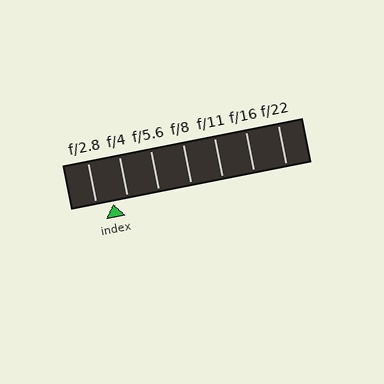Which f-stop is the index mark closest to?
The index mark is closest to f/4.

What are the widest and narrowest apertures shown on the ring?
The widest aperture shown is f/2.8 and the narrowest is f/22.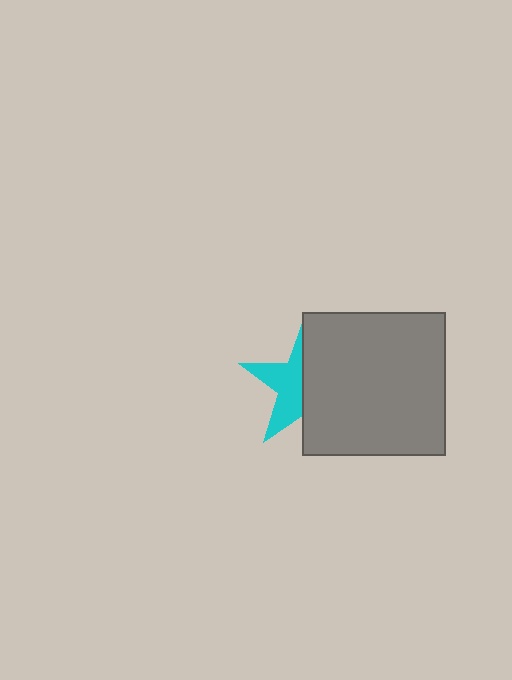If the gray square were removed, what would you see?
You would see the complete cyan star.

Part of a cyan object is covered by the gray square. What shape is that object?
It is a star.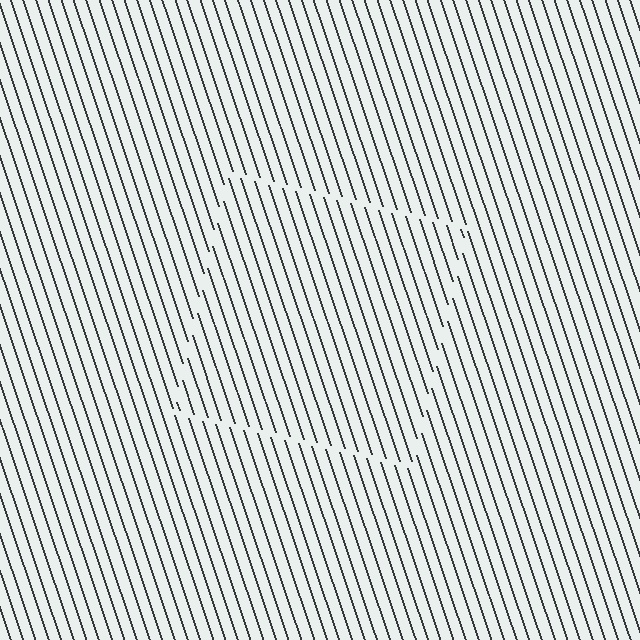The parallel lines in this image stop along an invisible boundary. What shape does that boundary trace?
An illusory square. The interior of the shape contains the same grating, shifted by half a period — the contour is defined by the phase discontinuity where line-ends from the inner and outer gratings abut.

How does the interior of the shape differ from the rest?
The interior of the shape contains the same grating, shifted by half a period — the contour is defined by the phase discontinuity where line-ends from the inner and outer gratings abut.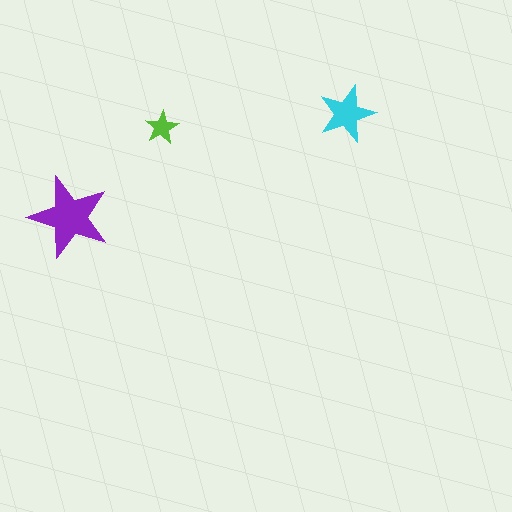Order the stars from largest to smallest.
the purple one, the cyan one, the lime one.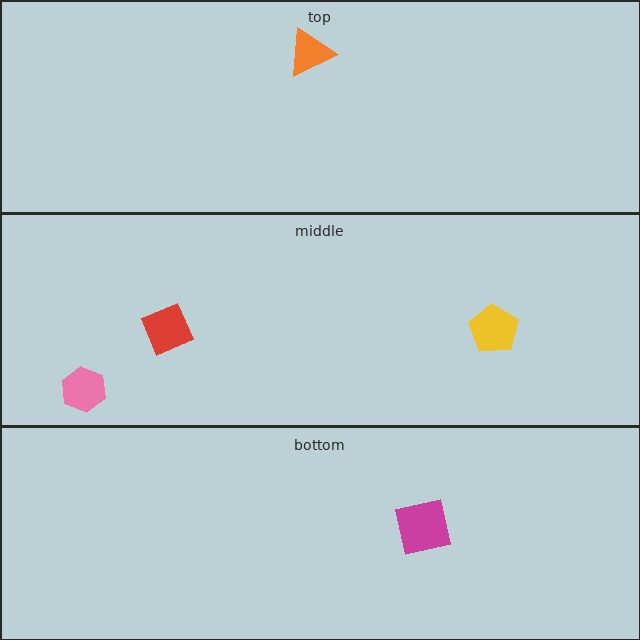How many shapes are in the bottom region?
1.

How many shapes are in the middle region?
3.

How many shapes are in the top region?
1.